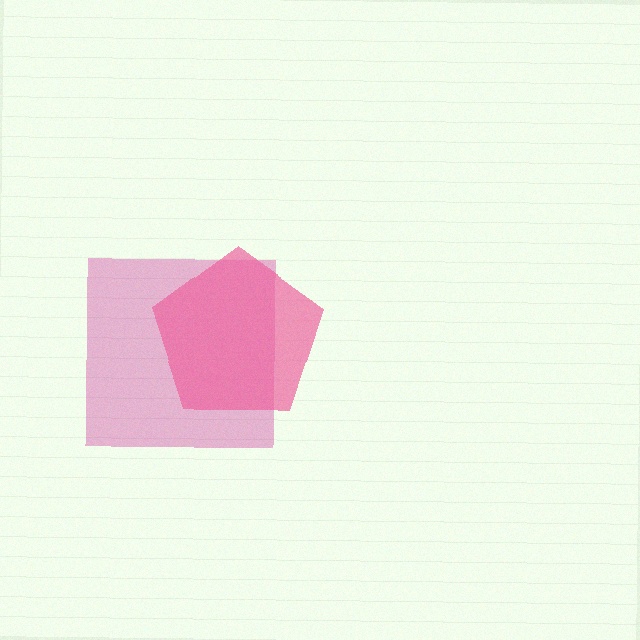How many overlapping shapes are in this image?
There are 2 overlapping shapes in the image.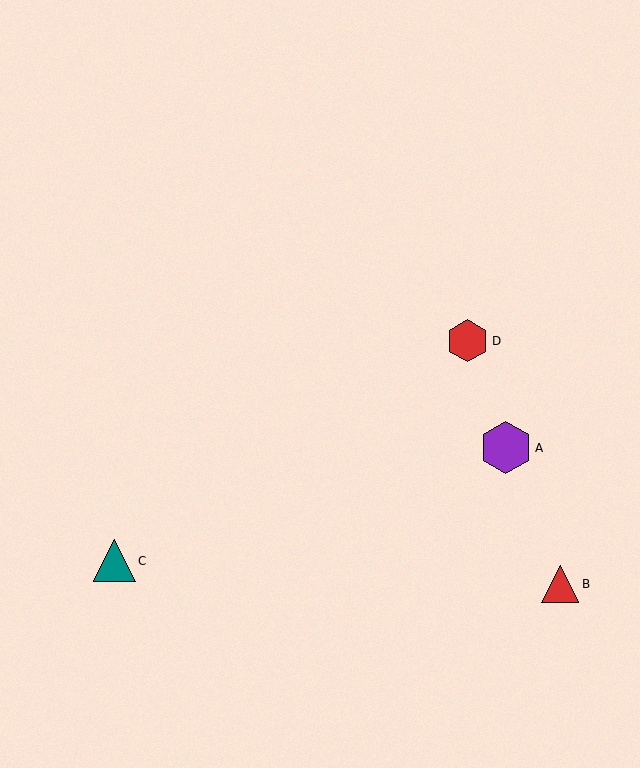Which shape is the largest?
The purple hexagon (labeled A) is the largest.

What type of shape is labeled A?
Shape A is a purple hexagon.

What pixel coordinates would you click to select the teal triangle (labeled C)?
Click at (114, 561) to select the teal triangle C.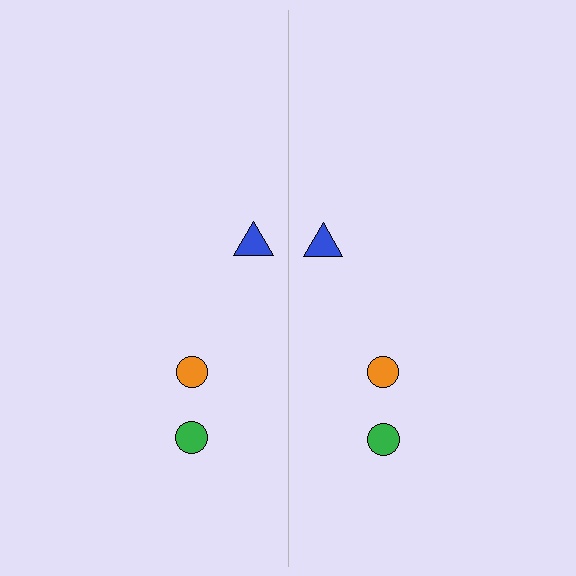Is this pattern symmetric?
Yes, this pattern has bilateral (reflection) symmetry.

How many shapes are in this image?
There are 6 shapes in this image.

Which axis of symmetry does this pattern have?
The pattern has a vertical axis of symmetry running through the center of the image.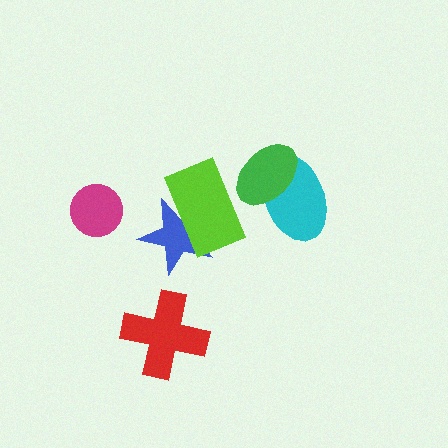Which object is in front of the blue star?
The lime rectangle is in front of the blue star.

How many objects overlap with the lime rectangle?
2 objects overlap with the lime rectangle.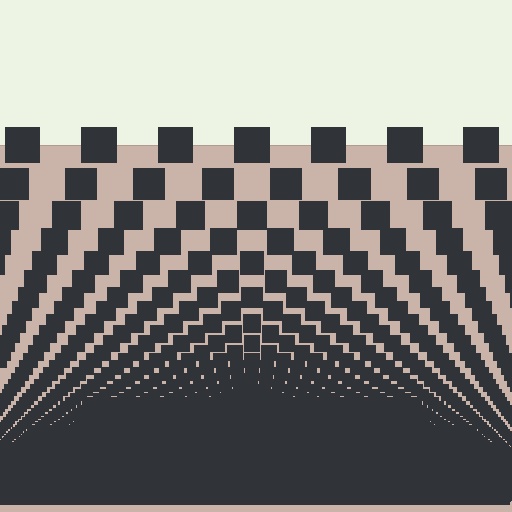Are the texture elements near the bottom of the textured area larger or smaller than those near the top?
Smaller. The gradient is inverted — elements near the bottom are smaller and denser.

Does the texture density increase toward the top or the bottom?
Density increases toward the bottom.